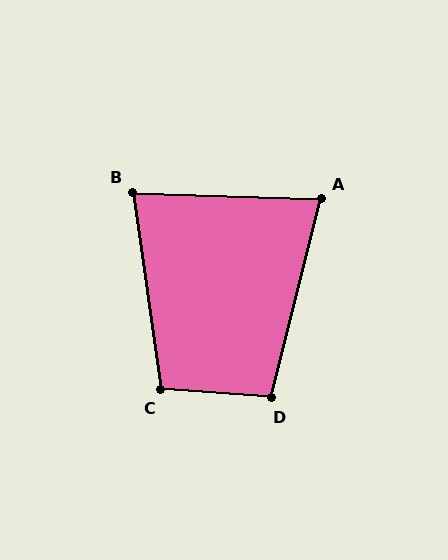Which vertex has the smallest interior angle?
A, at approximately 78 degrees.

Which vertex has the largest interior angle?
C, at approximately 102 degrees.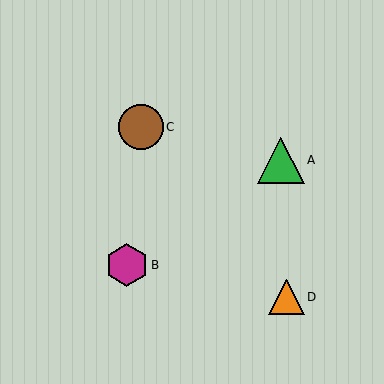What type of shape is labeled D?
Shape D is an orange triangle.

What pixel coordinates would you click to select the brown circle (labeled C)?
Click at (141, 127) to select the brown circle C.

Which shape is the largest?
The green triangle (labeled A) is the largest.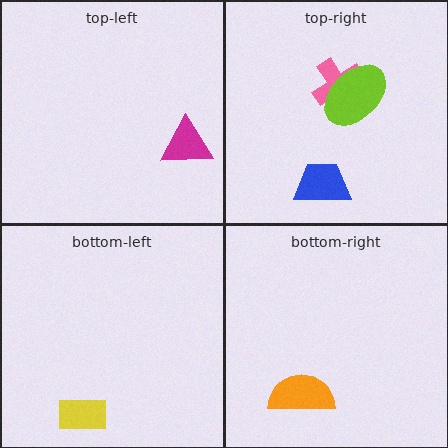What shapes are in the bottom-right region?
The orange semicircle.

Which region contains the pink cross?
The top-right region.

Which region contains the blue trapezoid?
The top-right region.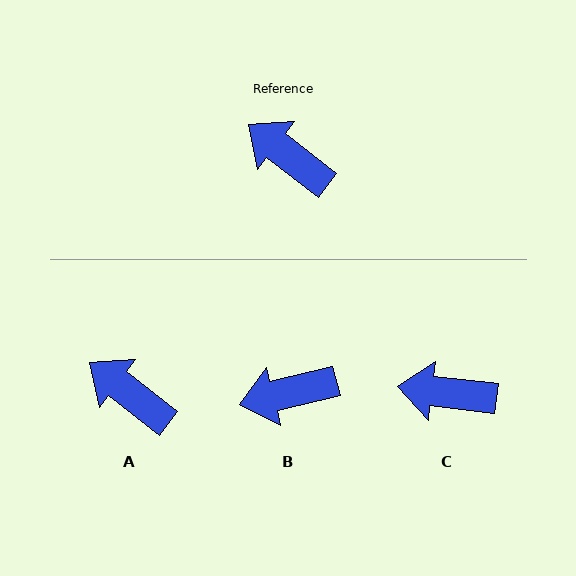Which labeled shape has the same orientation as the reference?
A.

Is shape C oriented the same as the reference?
No, it is off by about 31 degrees.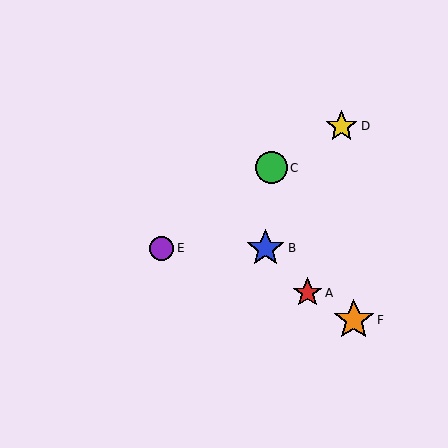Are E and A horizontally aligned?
No, E is at y≈248 and A is at y≈293.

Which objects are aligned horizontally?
Objects B, E are aligned horizontally.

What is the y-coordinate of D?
Object D is at y≈126.